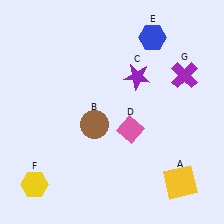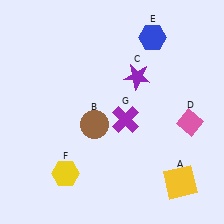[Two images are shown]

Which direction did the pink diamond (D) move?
The pink diamond (D) moved right.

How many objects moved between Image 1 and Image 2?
3 objects moved between the two images.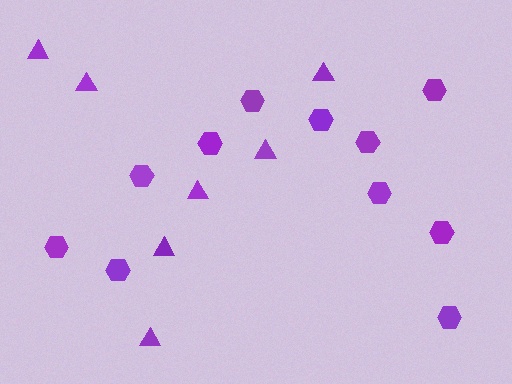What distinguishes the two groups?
There are 2 groups: one group of triangles (7) and one group of hexagons (11).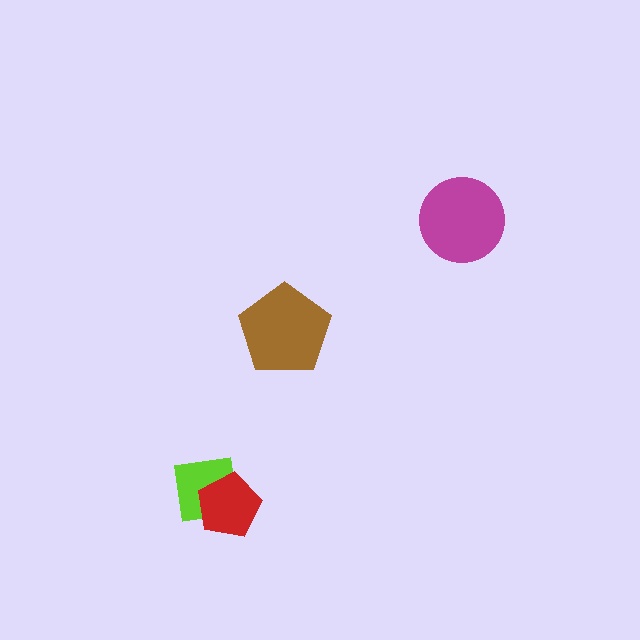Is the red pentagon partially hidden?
No, no other shape covers it.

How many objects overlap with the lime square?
1 object overlaps with the lime square.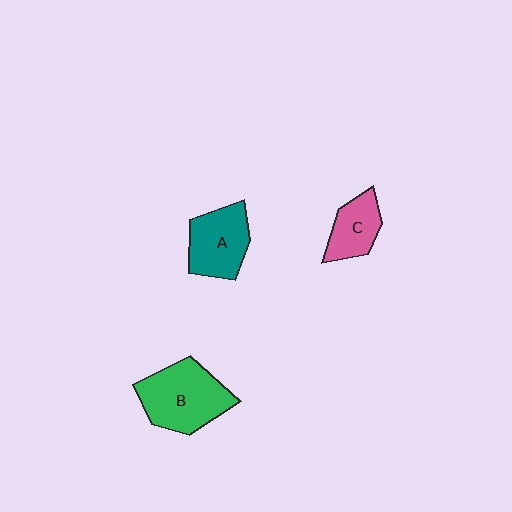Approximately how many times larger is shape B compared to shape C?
Approximately 1.8 times.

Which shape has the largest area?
Shape B (green).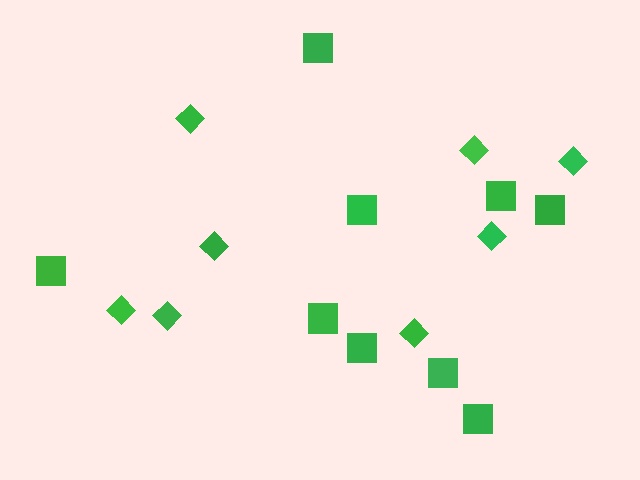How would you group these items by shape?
There are 2 groups: one group of diamonds (8) and one group of squares (9).